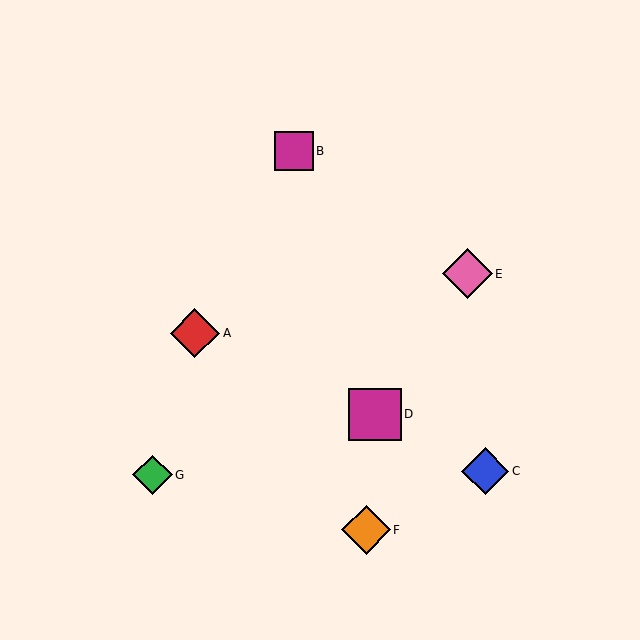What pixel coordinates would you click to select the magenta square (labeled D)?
Click at (375, 414) to select the magenta square D.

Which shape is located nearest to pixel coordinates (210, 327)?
The red diamond (labeled A) at (195, 333) is nearest to that location.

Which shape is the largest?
The magenta square (labeled D) is the largest.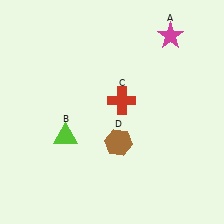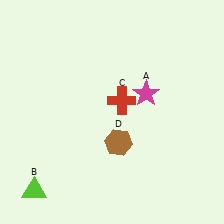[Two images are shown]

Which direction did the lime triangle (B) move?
The lime triangle (B) moved down.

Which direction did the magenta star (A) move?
The magenta star (A) moved down.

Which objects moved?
The objects that moved are: the magenta star (A), the lime triangle (B).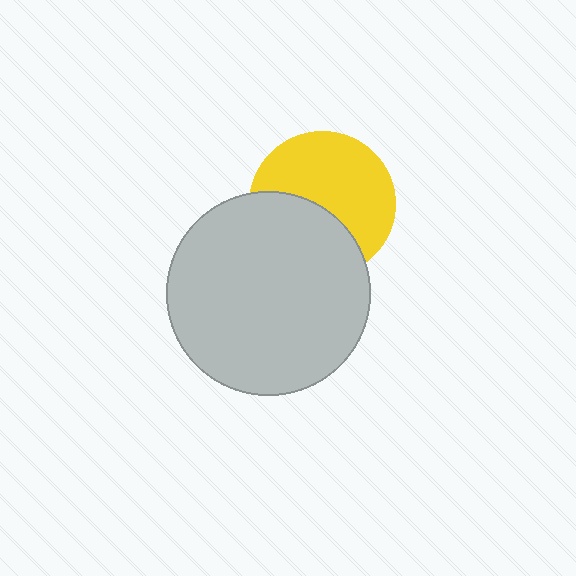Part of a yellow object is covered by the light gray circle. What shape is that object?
It is a circle.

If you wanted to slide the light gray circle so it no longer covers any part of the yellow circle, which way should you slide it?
Slide it down — that is the most direct way to separate the two shapes.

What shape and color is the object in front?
The object in front is a light gray circle.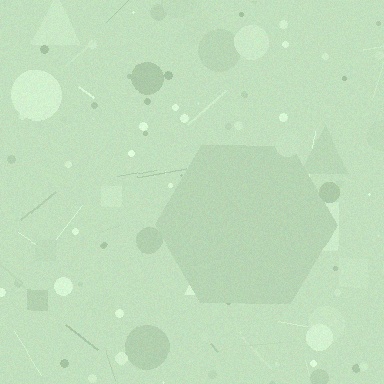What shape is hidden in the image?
A hexagon is hidden in the image.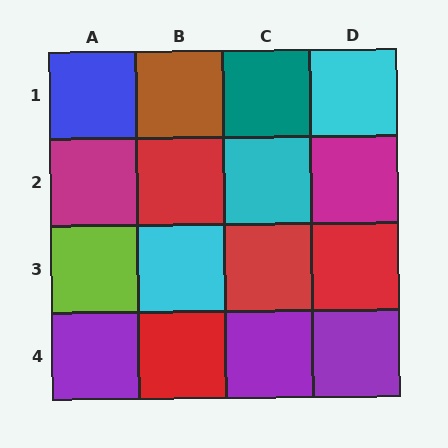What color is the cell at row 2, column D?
Magenta.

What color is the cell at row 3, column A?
Lime.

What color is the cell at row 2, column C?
Cyan.